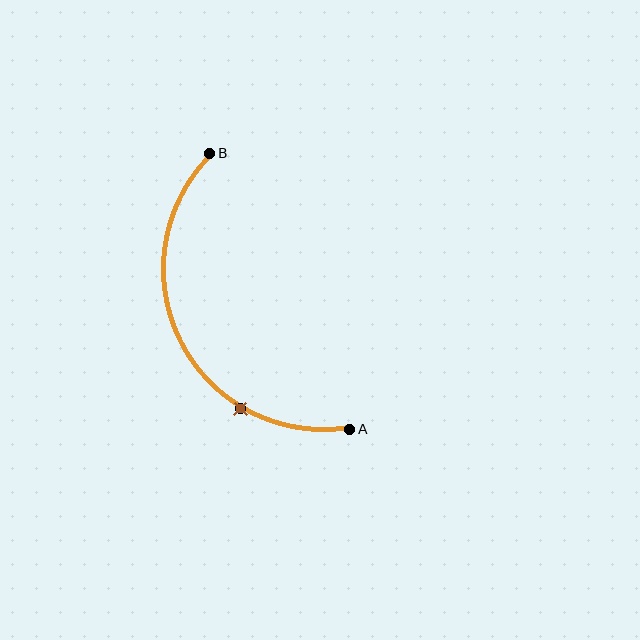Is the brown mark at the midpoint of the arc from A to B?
No. The brown mark lies on the arc but is closer to endpoint A. The arc midpoint would be at the point on the curve equidistant along the arc from both A and B.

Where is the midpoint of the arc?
The arc midpoint is the point on the curve farthest from the straight line joining A and B. It sits to the left of that line.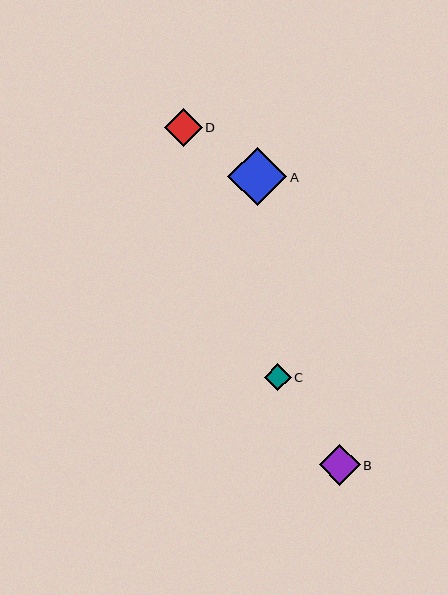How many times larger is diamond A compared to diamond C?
Diamond A is approximately 2.2 times the size of diamond C.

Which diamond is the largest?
Diamond A is the largest with a size of approximately 59 pixels.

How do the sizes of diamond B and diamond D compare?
Diamond B and diamond D are approximately the same size.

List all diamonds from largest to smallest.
From largest to smallest: A, B, D, C.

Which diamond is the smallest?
Diamond C is the smallest with a size of approximately 27 pixels.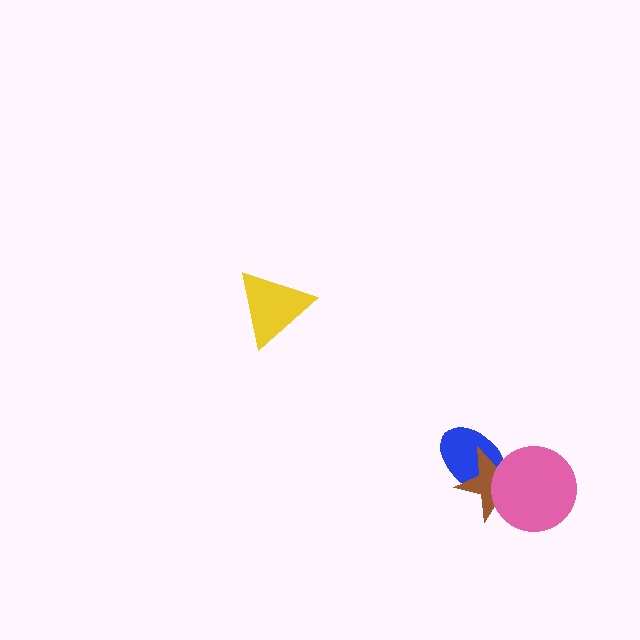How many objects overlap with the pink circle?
2 objects overlap with the pink circle.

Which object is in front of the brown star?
The pink circle is in front of the brown star.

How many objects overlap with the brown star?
2 objects overlap with the brown star.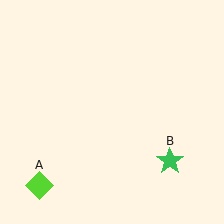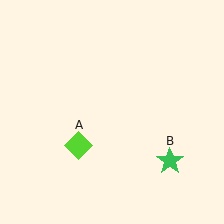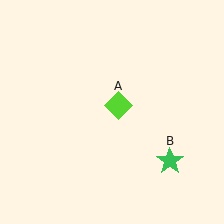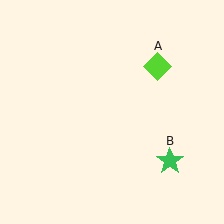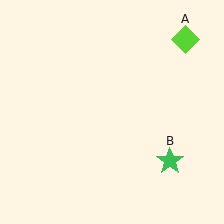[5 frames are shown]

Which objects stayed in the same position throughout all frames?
Green star (object B) remained stationary.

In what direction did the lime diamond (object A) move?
The lime diamond (object A) moved up and to the right.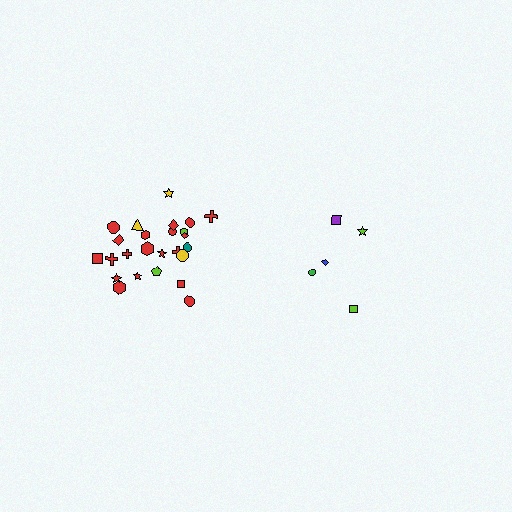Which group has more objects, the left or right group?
The left group.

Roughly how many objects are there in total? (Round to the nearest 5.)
Roughly 30 objects in total.